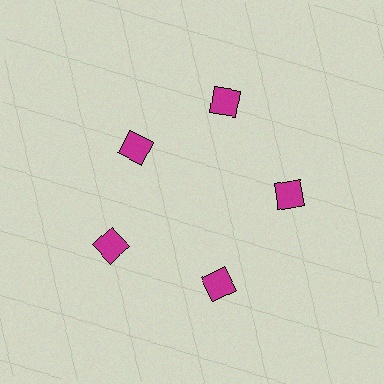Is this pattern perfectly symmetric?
No. The 5 magenta diamonds are arranged in a ring, but one element near the 10 o'clock position is pulled inward toward the center, breaking the 5-fold rotational symmetry.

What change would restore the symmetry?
The symmetry would be restored by moving it outward, back onto the ring so that all 5 diamonds sit at equal angles and equal distance from the center.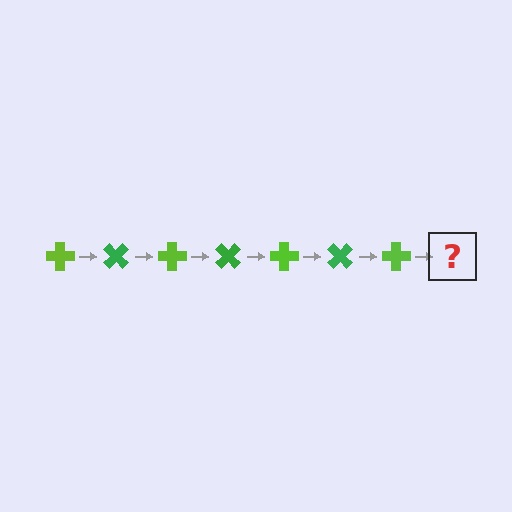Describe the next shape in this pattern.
It should be a green cross, rotated 315 degrees from the start.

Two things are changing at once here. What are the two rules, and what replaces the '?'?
The two rules are that it rotates 45 degrees each step and the color cycles through lime and green. The '?' should be a green cross, rotated 315 degrees from the start.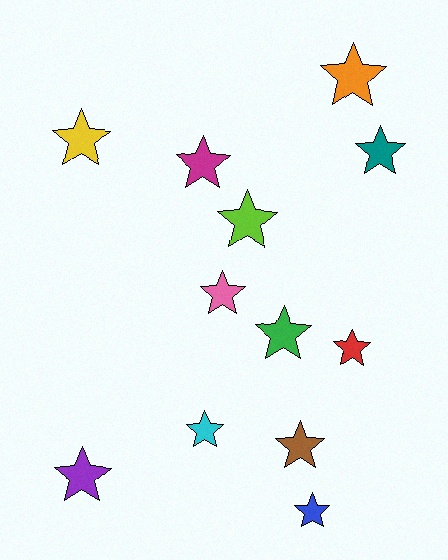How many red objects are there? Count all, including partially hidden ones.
There is 1 red object.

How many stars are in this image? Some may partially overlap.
There are 12 stars.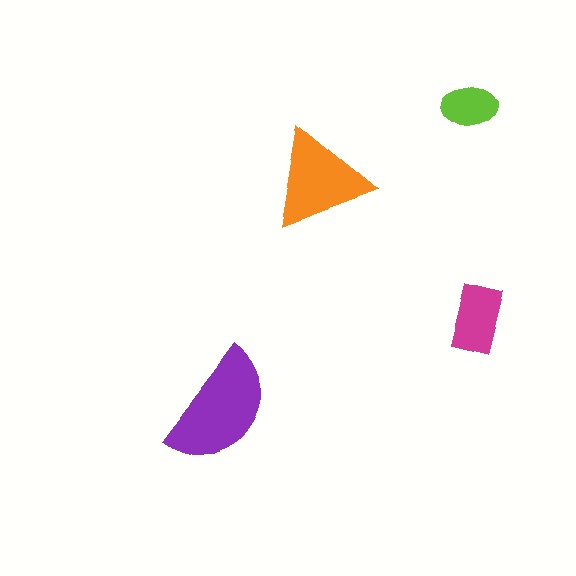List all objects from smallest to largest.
The lime ellipse, the magenta rectangle, the orange triangle, the purple semicircle.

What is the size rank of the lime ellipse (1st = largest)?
4th.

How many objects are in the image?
There are 4 objects in the image.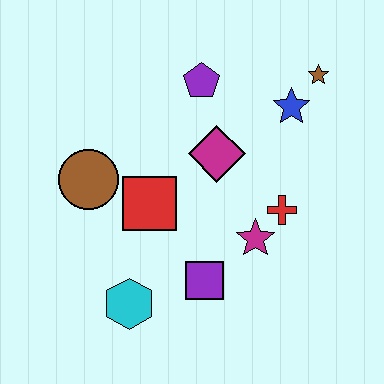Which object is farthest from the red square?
The brown star is farthest from the red square.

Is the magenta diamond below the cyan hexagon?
No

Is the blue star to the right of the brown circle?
Yes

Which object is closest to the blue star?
The brown star is closest to the blue star.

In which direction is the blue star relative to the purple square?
The blue star is above the purple square.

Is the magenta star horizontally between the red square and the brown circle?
No